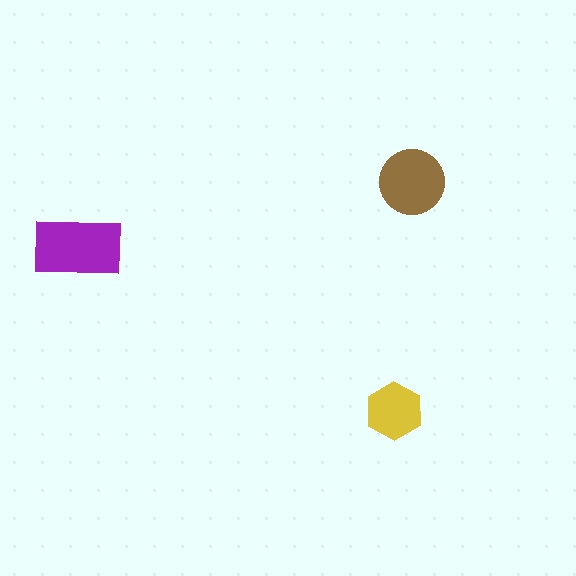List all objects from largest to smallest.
The purple rectangle, the brown circle, the yellow hexagon.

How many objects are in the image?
There are 3 objects in the image.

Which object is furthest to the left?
The purple rectangle is leftmost.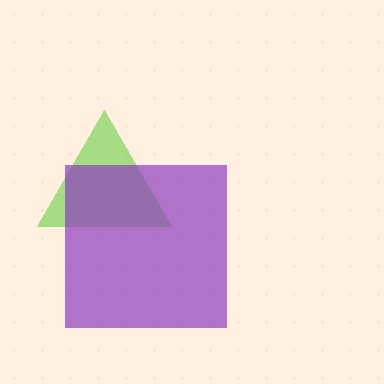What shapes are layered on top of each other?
The layered shapes are: a lime triangle, a purple square.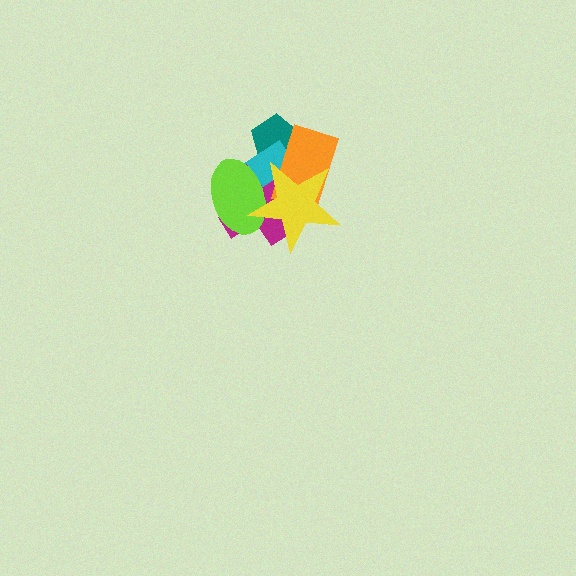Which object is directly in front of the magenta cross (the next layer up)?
The orange rectangle is directly in front of the magenta cross.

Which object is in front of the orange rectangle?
The yellow star is in front of the orange rectangle.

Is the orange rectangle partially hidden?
Yes, it is partially covered by another shape.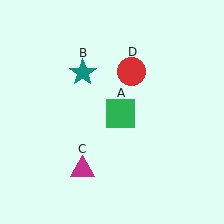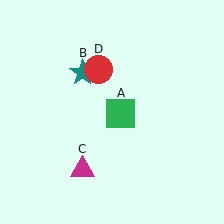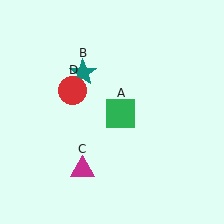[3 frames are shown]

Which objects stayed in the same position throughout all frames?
Green square (object A) and teal star (object B) and magenta triangle (object C) remained stationary.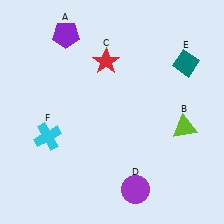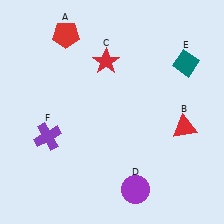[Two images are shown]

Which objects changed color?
A changed from purple to red. B changed from lime to red. F changed from cyan to purple.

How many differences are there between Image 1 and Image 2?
There are 3 differences between the two images.